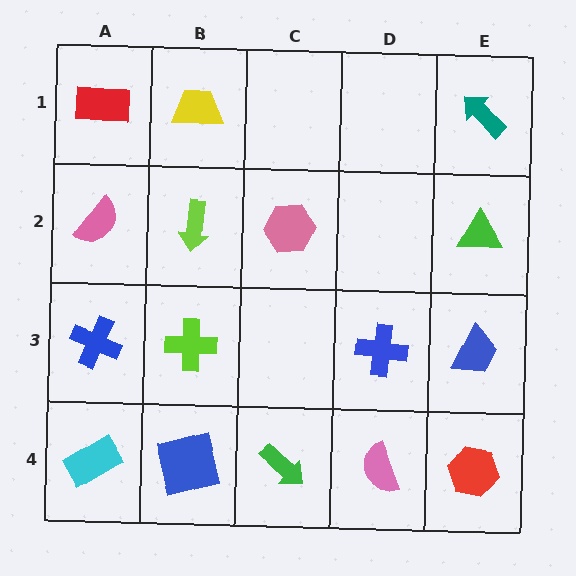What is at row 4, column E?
A red hexagon.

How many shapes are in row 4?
5 shapes.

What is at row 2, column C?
A pink hexagon.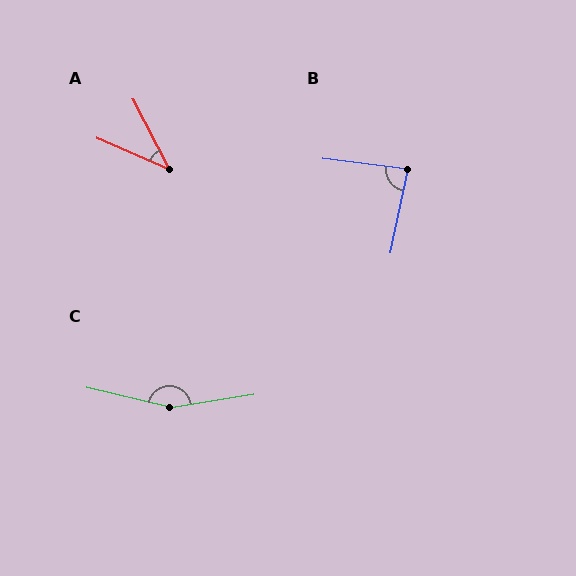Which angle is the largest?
C, at approximately 158 degrees.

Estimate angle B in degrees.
Approximately 86 degrees.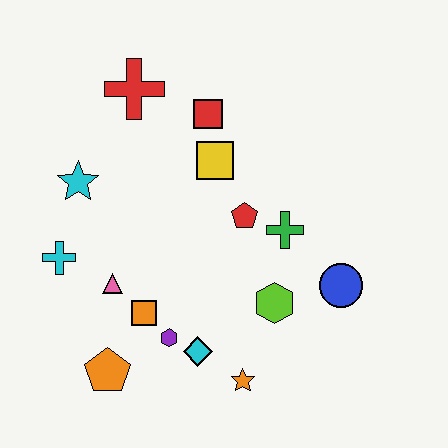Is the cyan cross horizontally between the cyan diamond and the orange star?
No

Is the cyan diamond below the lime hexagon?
Yes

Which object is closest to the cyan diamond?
The purple hexagon is closest to the cyan diamond.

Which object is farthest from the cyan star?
The blue circle is farthest from the cyan star.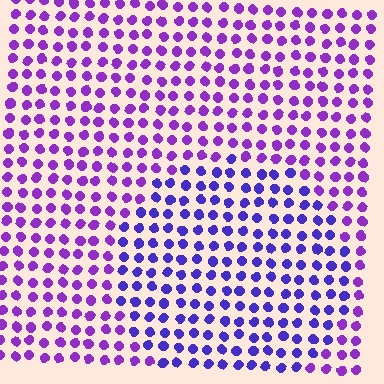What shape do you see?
I see a circle.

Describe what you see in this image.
The image is filled with small purple elements in a uniform arrangement. A circle-shaped region is visible where the elements are tinted to a slightly different hue, forming a subtle color boundary.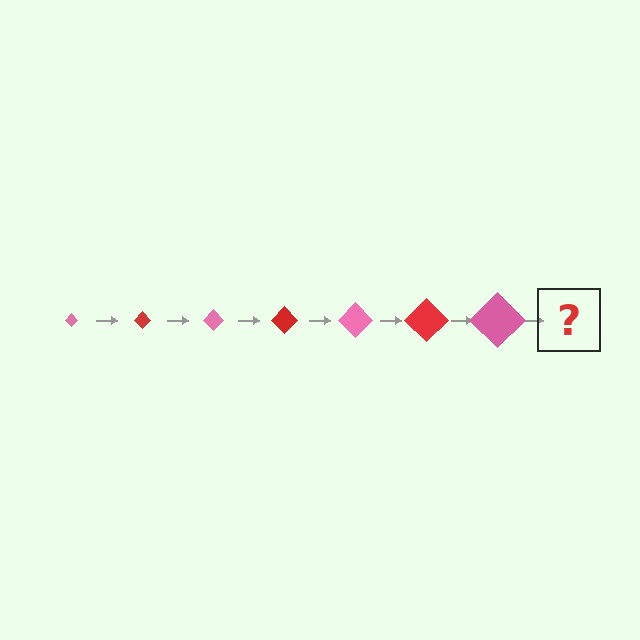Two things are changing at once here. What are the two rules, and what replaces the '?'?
The two rules are that the diamond grows larger each step and the color cycles through pink and red. The '?' should be a red diamond, larger than the previous one.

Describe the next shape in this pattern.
It should be a red diamond, larger than the previous one.